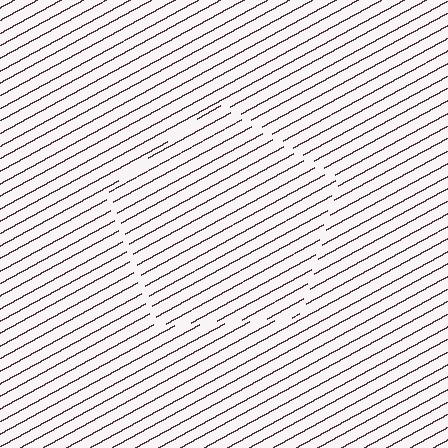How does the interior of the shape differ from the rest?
The interior of the shape contains the same grating, shifted by half a period — the contour is defined by the phase discontinuity where line-ends from the inner and outer gratings abut.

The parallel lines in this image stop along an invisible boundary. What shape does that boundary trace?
An illusory pentagon. The interior of the shape contains the same grating, shifted by half a period — the contour is defined by the phase discontinuity where line-ends from the inner and outer gratings abut.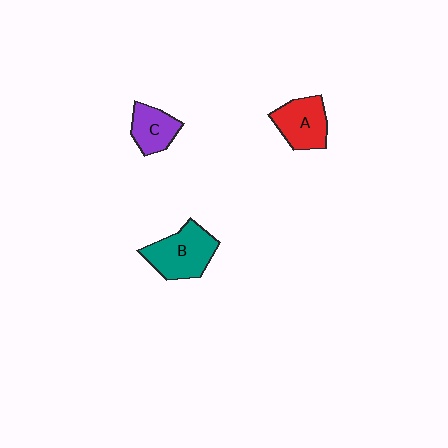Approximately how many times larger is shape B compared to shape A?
Approximately 1.2 times.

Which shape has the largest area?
Shape B (teal).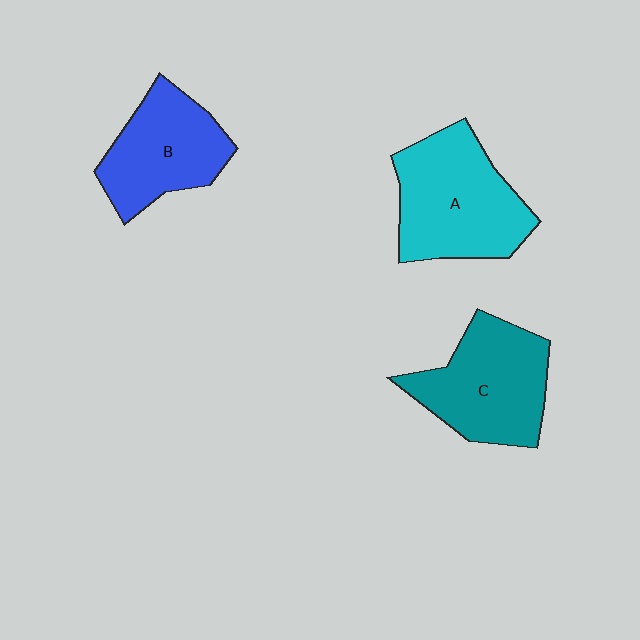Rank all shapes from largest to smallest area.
From largest to smallest: A (cyan), C (teal), B (blue).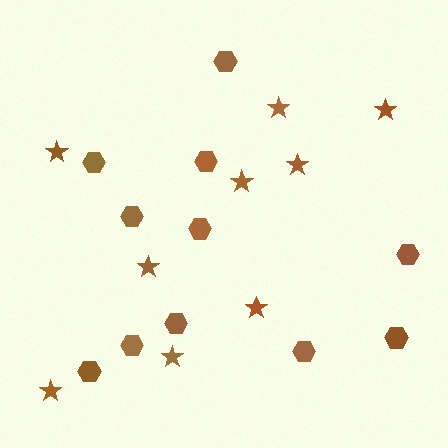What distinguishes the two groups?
There are 2 groups: one group of hexagons (11) and one group of stars (9).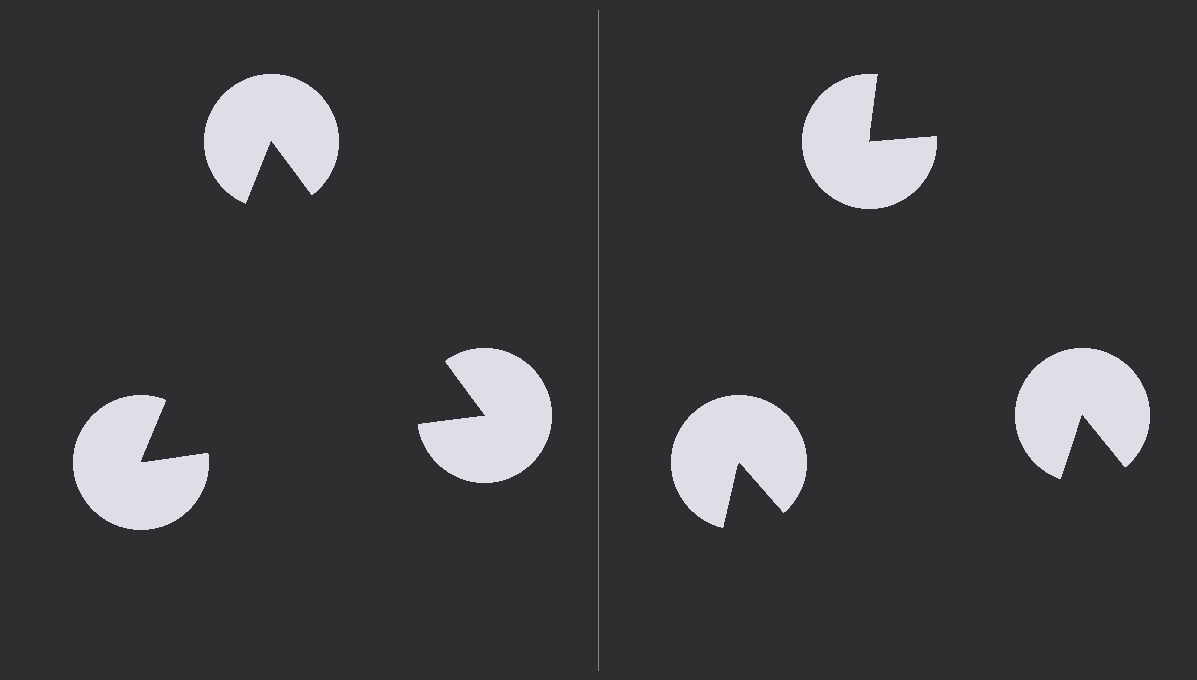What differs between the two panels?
The pac-man discs are positioned identically on both sides; only the wedge orientations differ. On the left they align to a triangle; on the right they are misaligned.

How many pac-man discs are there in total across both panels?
6 — 3 on each side.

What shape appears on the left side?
An illusory triangle.